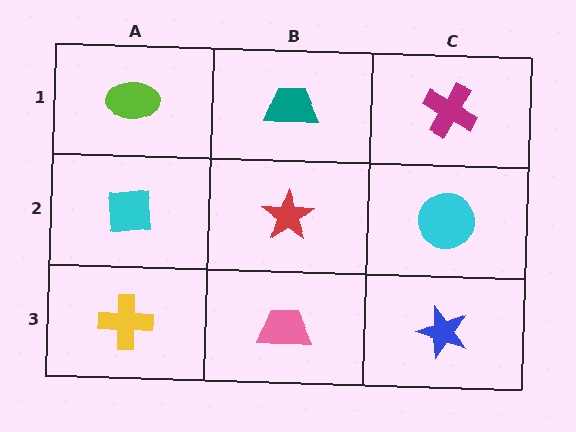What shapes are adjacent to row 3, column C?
A cyan circle (row 2, column C), a pink trapezoid (row 3, column B).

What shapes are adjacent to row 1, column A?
A cyan square (row 2, column A), a teal trapezoid (row 1, column B).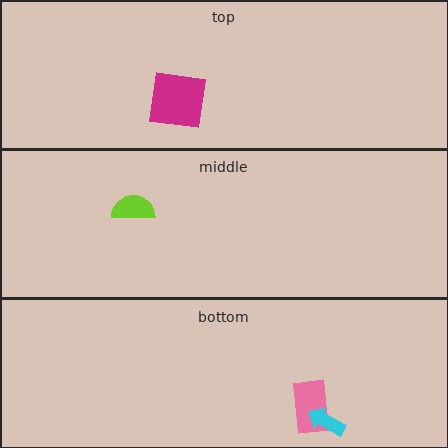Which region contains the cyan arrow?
The bottom region.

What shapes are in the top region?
The magenta square.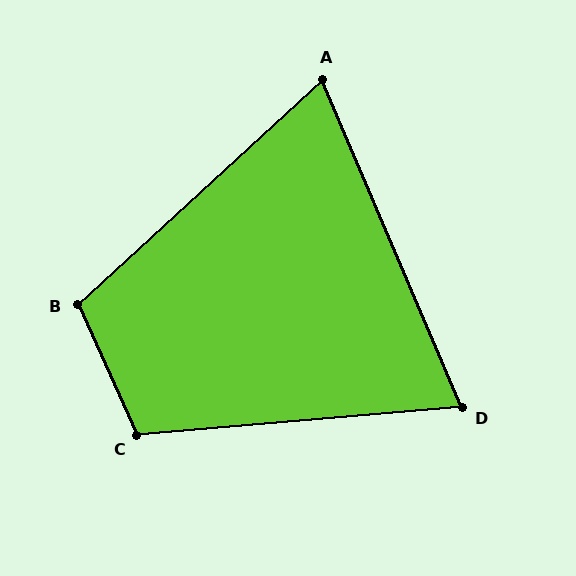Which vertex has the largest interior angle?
C, at approximately 109 degrees.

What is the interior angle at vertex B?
Approximately 108 degrees (obtuse).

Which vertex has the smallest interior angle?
A, at approximately 71 degrees.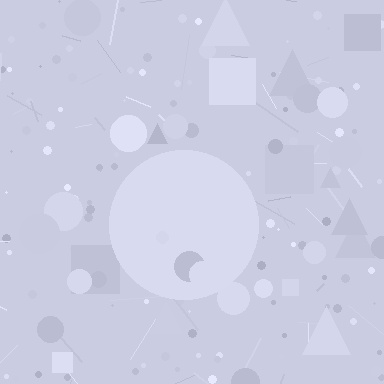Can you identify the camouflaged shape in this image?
The camouflaged shape is a circle.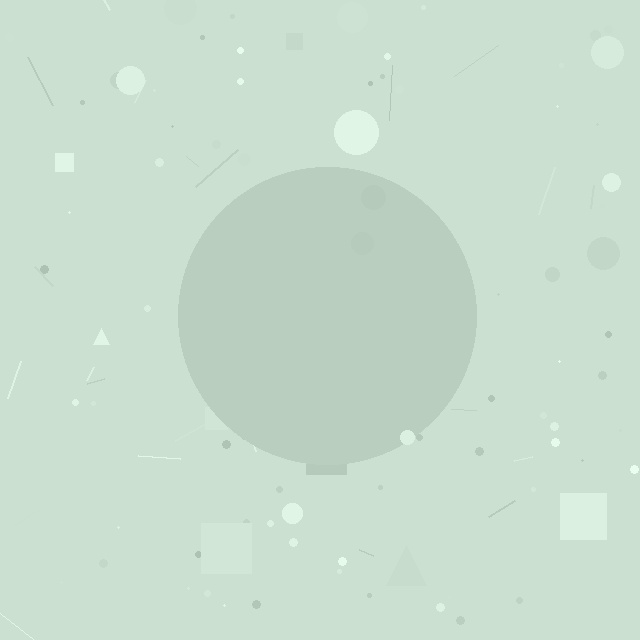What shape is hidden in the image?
A circle is hidden in the image.